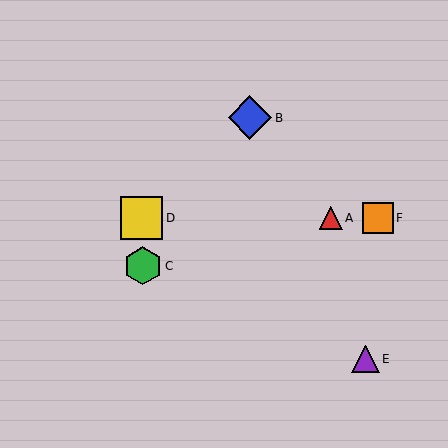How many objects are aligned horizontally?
3 objects (A, D, F) are aligned horizontally.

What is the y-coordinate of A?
Object A is at y≈218.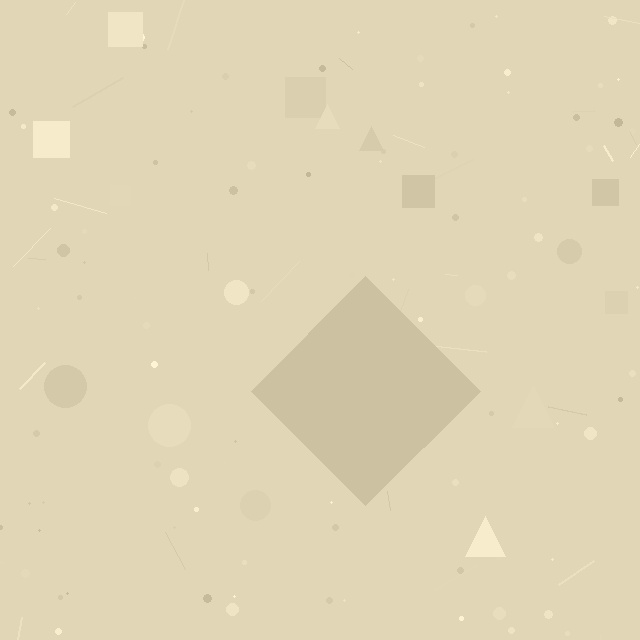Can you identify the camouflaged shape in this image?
The camouflaged shape is a diamond.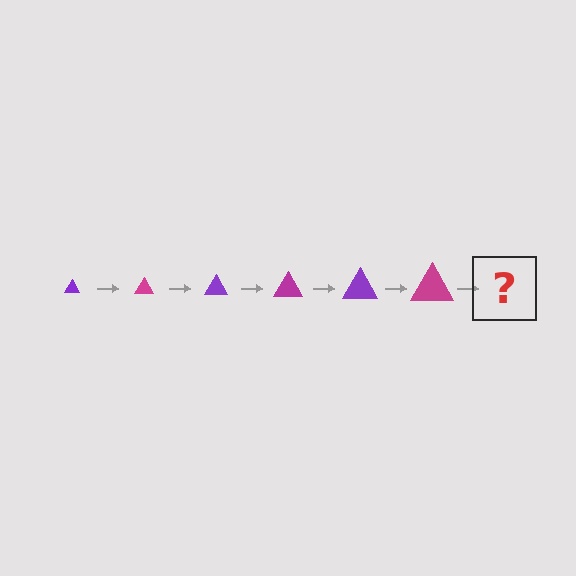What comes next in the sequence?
The next element should be a purple triangle, larger than the previous one.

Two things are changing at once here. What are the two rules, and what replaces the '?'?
The two rules are that the triangle grows larger each step and the color cycles through purple and magenta. The '?' should be a purple triangle, larger than the previous one.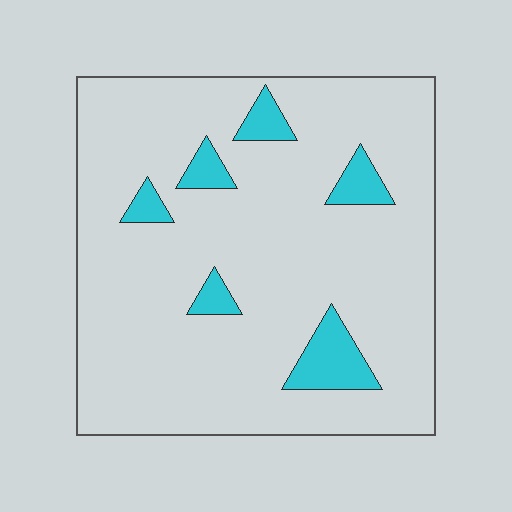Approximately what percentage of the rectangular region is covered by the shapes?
Approximately 10%.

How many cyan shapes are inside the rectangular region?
6.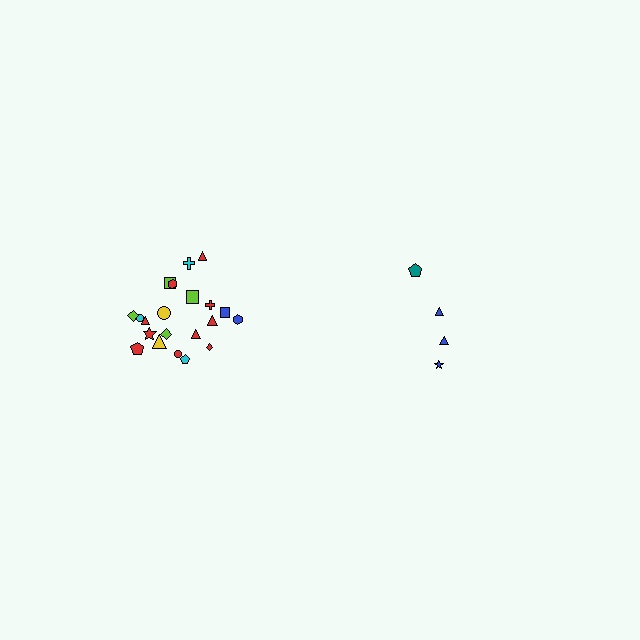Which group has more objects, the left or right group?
The left group.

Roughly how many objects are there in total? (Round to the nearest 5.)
Roughly 25 objects in total.